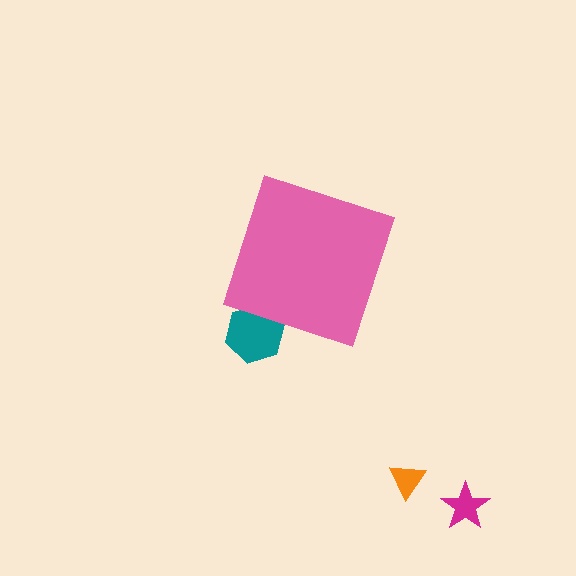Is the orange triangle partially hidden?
No, the orange triangle is fully visible.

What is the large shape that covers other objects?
A pink diamond.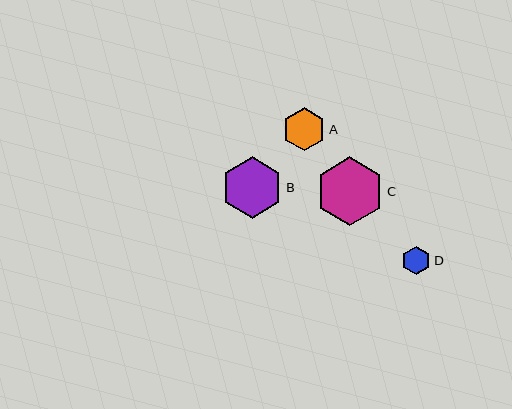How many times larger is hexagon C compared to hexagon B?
Hexagon C is approximately 1.1 times the size of hexagon B.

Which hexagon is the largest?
Hexagon C is the largest with a size of approximately 69 pixels.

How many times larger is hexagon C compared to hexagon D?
Hexagon C is approximately 2.4 times the size of hexagon D.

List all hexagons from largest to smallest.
From largest to smallest: C, B, A, D.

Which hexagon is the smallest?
Hexagon D is the smallest with a size of approximately 29 pixels.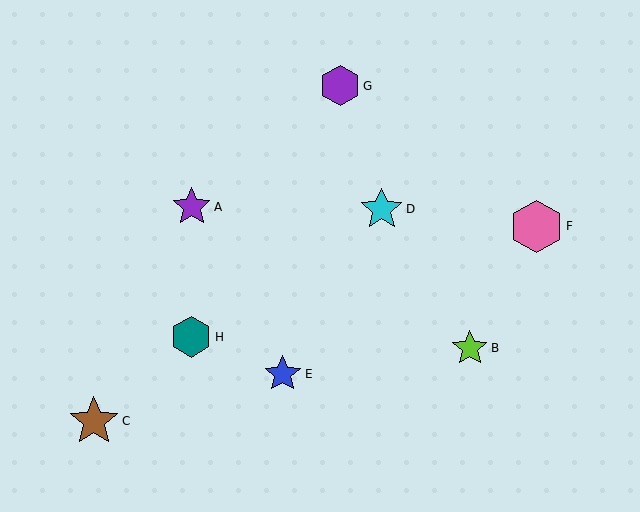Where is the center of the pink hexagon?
The center of the pink hexagon is at (537, 226).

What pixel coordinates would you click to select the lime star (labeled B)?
Click at (470, 348) to select the lime star B.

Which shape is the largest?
The pink hexagon (labeled F) is the largest.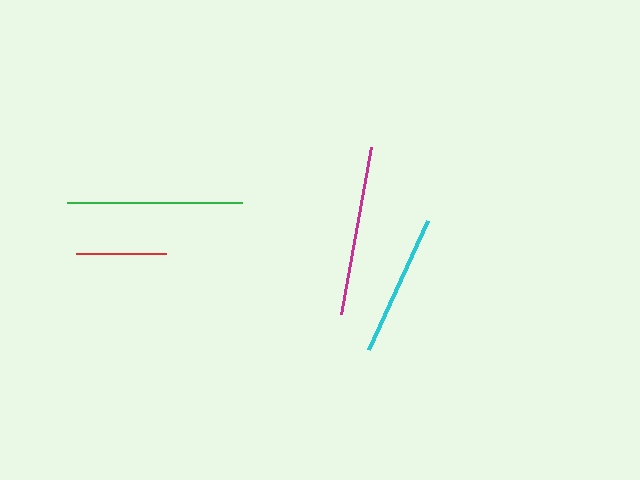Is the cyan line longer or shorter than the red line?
The cyan line is longer than the red line.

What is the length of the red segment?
The red segment is approximately 90 pixels long.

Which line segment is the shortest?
The red line is the shortest at approximately 90 pixels.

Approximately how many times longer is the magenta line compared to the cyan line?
The magenta line is approximately 1.2 times the length of the cyan line.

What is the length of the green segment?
The green segment is approximately 175 pixels long.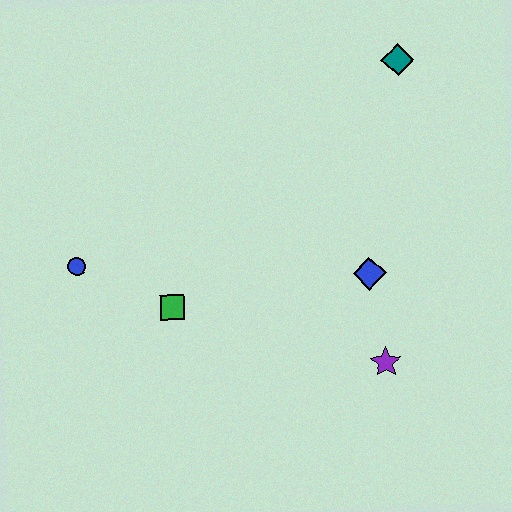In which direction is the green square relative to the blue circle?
The green square is to the right of the blue circle.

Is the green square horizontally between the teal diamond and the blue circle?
Yes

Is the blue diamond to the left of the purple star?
Yes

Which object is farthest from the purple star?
The blue circle is farthest from the purple star.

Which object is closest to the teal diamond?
The blue diamond is closest to the teal diamond.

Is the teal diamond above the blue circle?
Yes